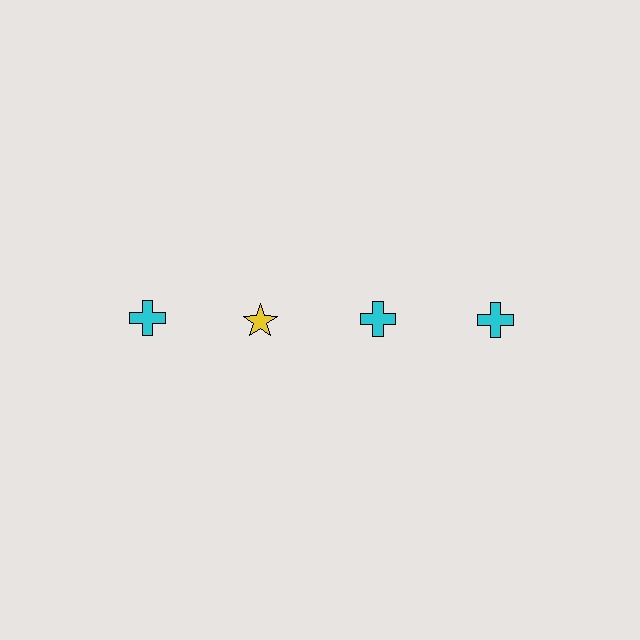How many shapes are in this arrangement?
There are 4 shapes arranged in a grid pattern.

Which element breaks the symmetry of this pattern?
The yellow star in the top row, second from left column breaks the symmetry. All other shapes are cyan crosses.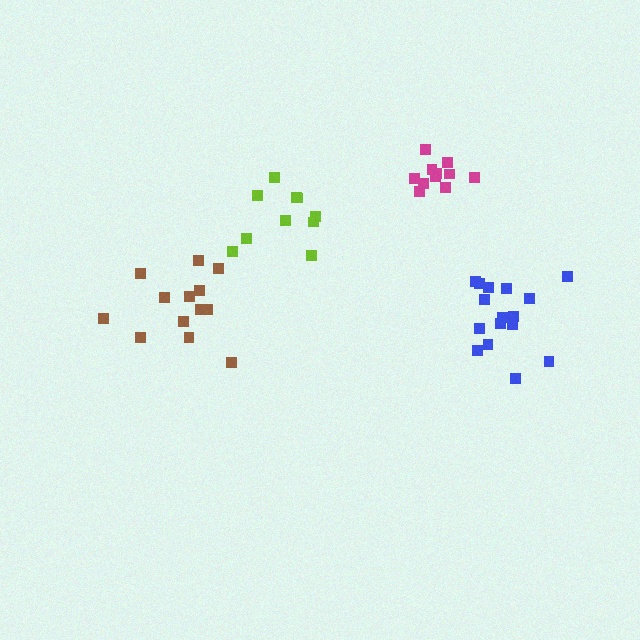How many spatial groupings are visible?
There are 4 spatial groupings.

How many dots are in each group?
Group 1: 13 dots, Group 2: 11 dots, Group 3: 10 dots, Group 4: 16 dots (50 total).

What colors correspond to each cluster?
The clusters are colored: brown, magenta, lime, blue.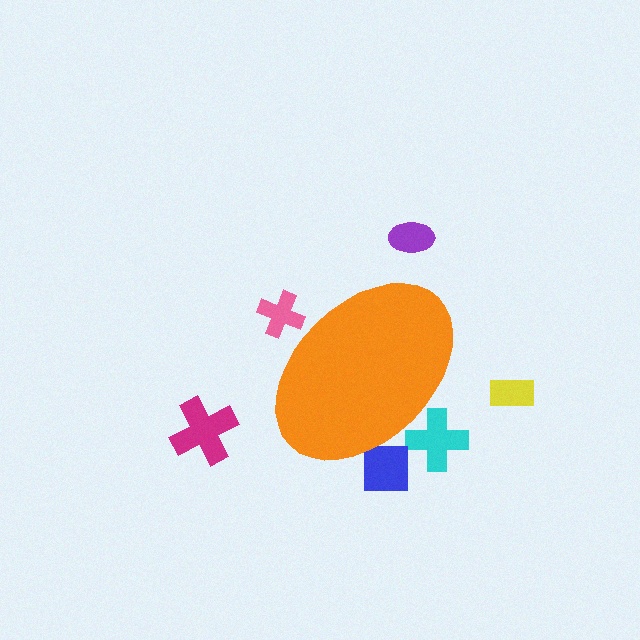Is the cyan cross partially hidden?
Yes, the cyan cross is partially hidden behind the orange ellipse.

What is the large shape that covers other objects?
An orange ellipse.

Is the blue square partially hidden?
Yes, the blue square is partially hidden behind the orange ellipse.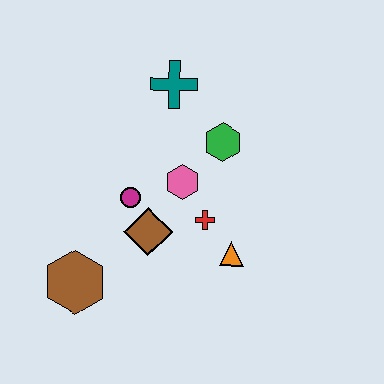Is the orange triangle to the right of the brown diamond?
Yes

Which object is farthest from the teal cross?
The brown hexagon is farthest from the teal cross.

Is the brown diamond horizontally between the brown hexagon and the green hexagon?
Yes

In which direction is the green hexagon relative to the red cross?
The green hexagon is above the red cross.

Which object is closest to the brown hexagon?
The brown diamond is closest to the brown hexagon.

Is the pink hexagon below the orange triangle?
No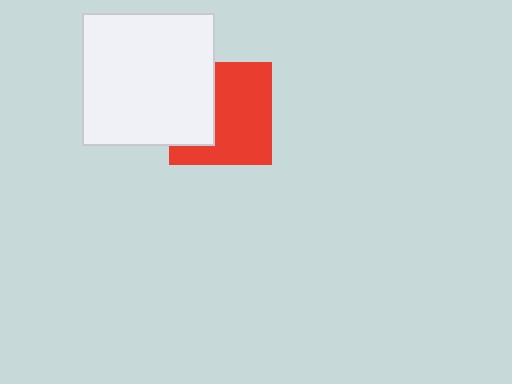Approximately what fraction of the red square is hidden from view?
Roughly 36% of the red square is hidden behind the white square.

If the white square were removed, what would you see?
You would see the complete red square.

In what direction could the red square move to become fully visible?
The red square could move right. That would shift it out from behind the white square entirely.